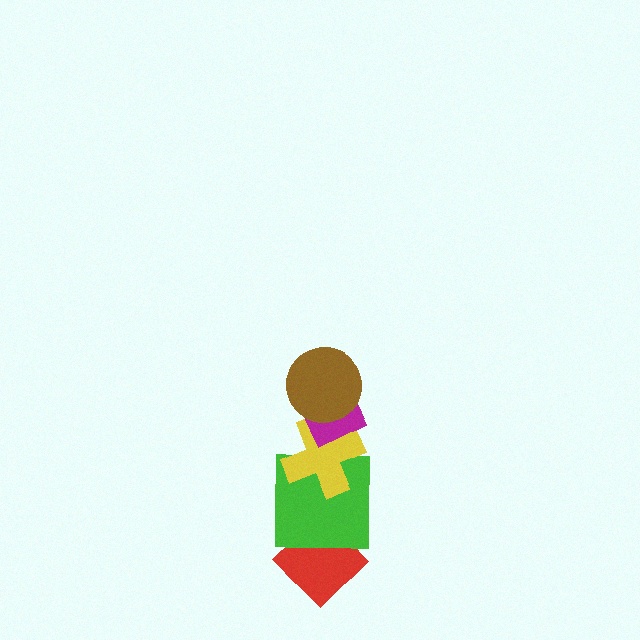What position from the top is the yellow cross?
The yellow cross is 3rd from the top.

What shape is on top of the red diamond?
The green square is on top of the red diamond.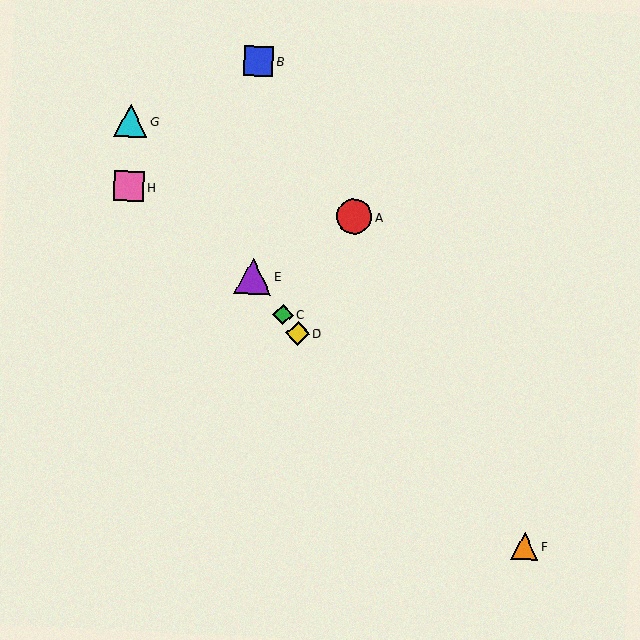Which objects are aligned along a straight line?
Objects C, D, E, G are aligned along a straight line.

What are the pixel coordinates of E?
Object E is at (253, 276).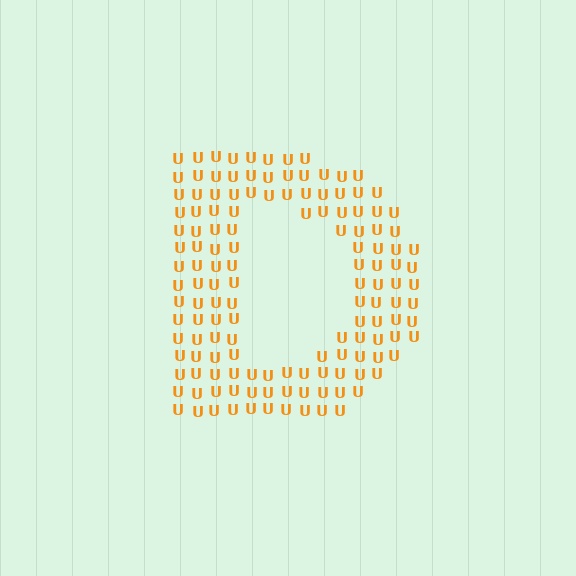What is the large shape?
The large shape is the letter D.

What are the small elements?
The small elements are letter U's.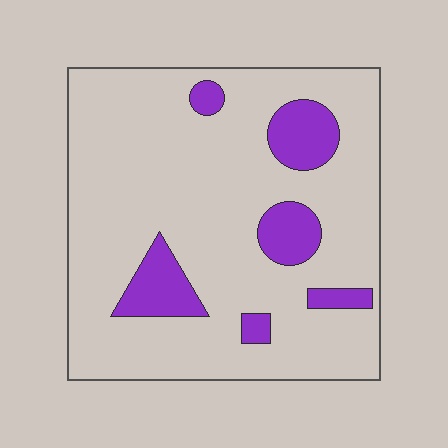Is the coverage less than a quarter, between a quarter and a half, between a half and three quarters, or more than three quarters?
Less than a quarter.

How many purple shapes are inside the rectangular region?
6.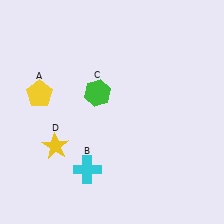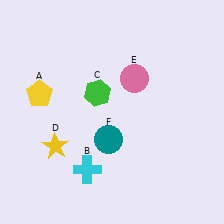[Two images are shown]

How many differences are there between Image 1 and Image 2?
There are 2 differences between the two images.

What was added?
A pink circle (E), a teal circle (F) were added in Image 2.